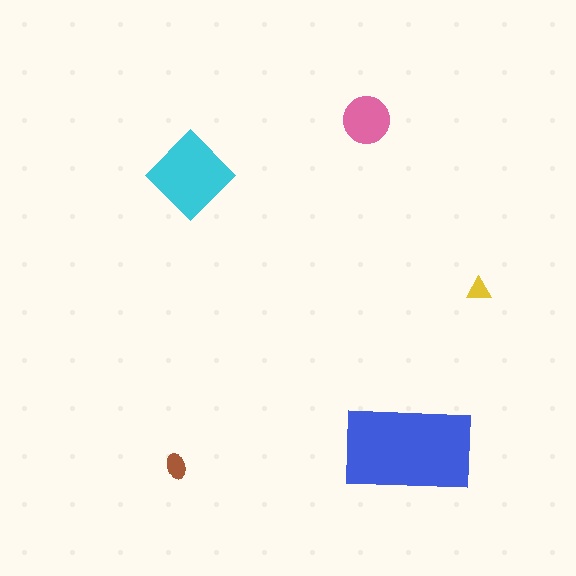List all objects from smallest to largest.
The yellow triangle, the brown ellipse, the pink circle, the cyan diamond, the blue rectangle.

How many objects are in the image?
There are 5 objects in the image.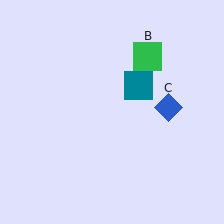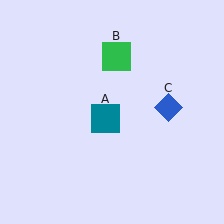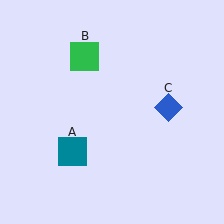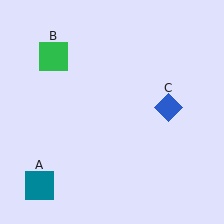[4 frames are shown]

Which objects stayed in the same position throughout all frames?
Blue diamond (object C) remained stationary.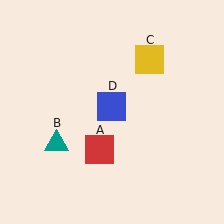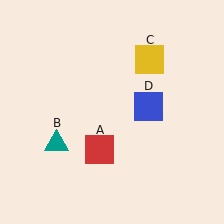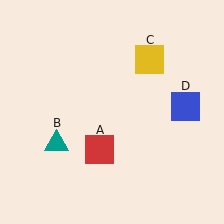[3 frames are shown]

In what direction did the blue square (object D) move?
The blue square (object D) moved right.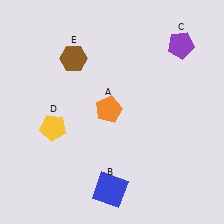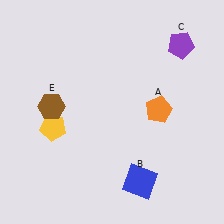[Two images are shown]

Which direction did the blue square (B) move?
The blue square (B) moved right.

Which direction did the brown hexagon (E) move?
The brown hexagon (E) moved down.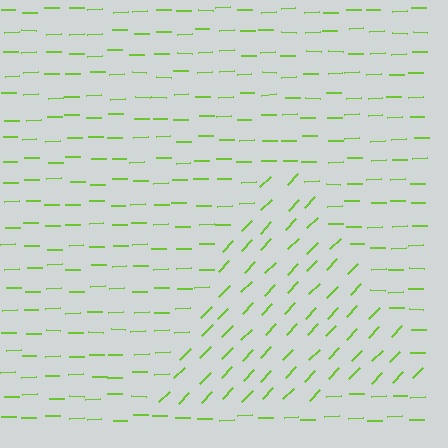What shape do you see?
I see a triangle.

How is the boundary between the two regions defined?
The boundary is defined purely by a change in line orientation (approximately 45 degrees difference). All lines are the same color and thickness.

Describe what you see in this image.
The image is filled with small lime line segments. A triangle region in the image has lines oriented differently from the surrounding lines, creating a visible texture boundary.